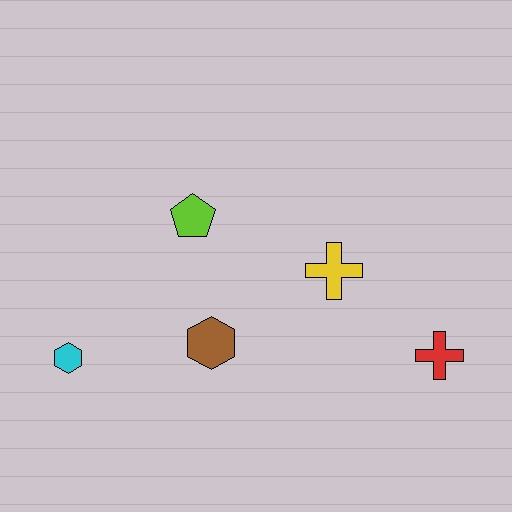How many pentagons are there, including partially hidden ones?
There is 1 pentagon.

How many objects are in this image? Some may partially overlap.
There are 5 objects.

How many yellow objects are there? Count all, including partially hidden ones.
There is 1 yellow object.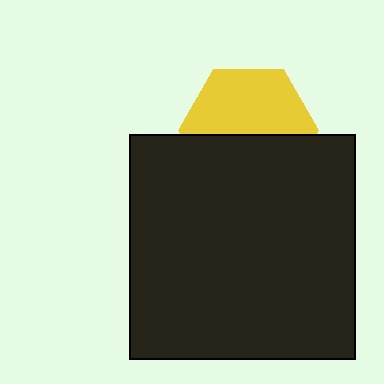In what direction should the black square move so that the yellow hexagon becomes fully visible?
The black square should move down. That is the shortest direction to clear the overlap and leave the yellow hexagon fully visible.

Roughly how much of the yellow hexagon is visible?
About half of it is visible (roughly 53%).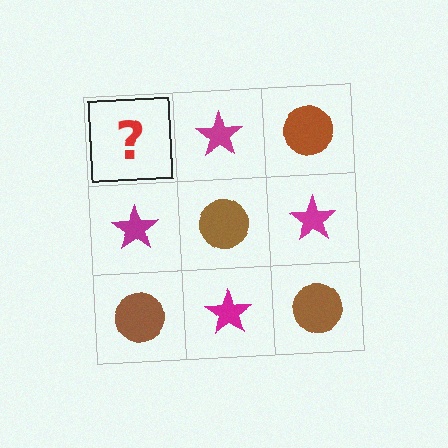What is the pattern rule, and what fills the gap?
The rule is that it alternates brown circle and magenta star in a checkerboard pattern. The gap should be filled with a brown circle.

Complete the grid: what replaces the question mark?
The question mark should be replaced with a brown circle.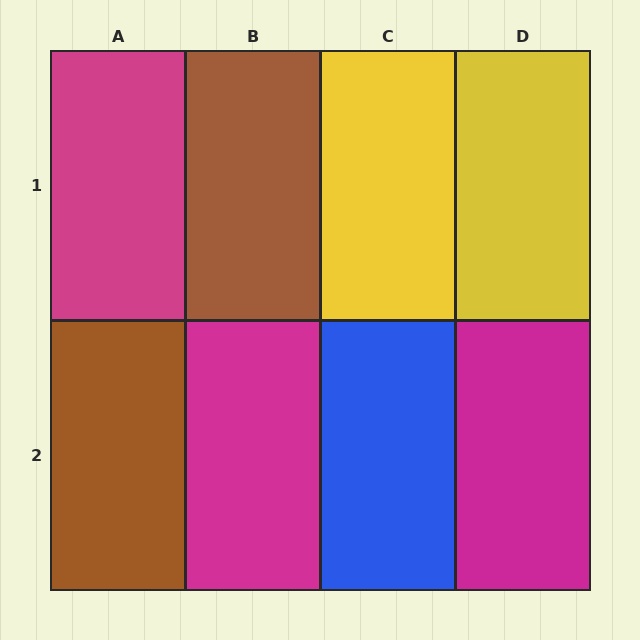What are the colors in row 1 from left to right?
Magenta, brown, yellow, yellow.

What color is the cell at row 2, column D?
Magenta.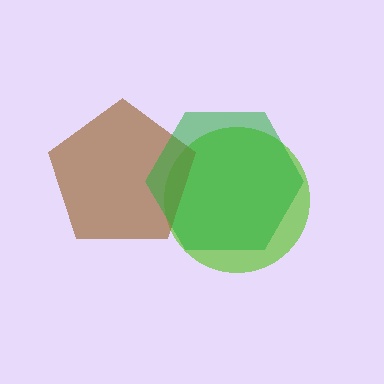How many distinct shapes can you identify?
There are 3 distinct shapes: a lime circle, a brown pentagon, a green hexagon.